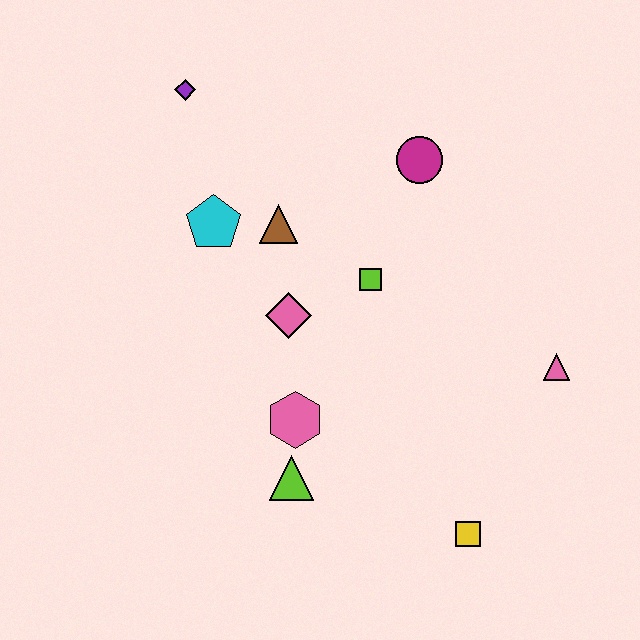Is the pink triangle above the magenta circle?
No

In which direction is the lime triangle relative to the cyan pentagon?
The lime triangle is below the cyan pentagon.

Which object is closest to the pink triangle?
The yellow square is closest to the pink triangle.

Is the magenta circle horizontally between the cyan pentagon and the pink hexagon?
No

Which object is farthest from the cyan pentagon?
The yellow square is farthest from the cyan pentagon.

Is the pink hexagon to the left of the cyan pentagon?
No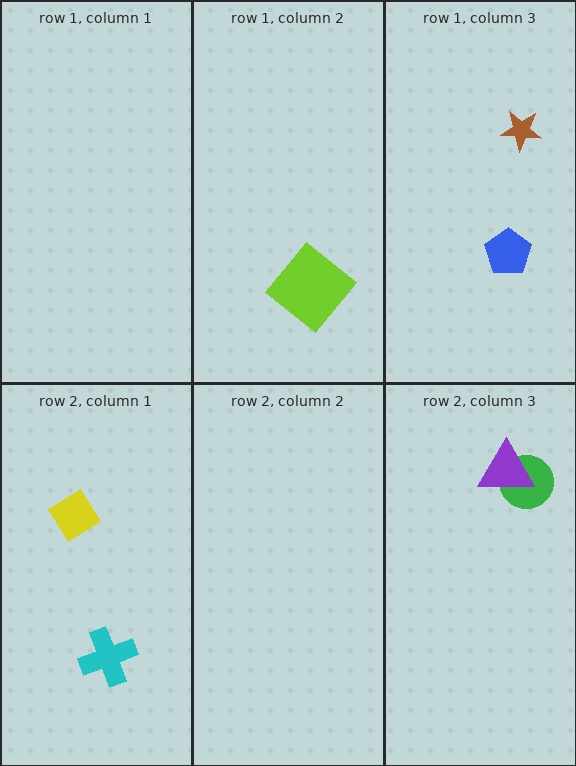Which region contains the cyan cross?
The row 2, column 1 region.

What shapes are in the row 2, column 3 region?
The green circle, the purple triangle.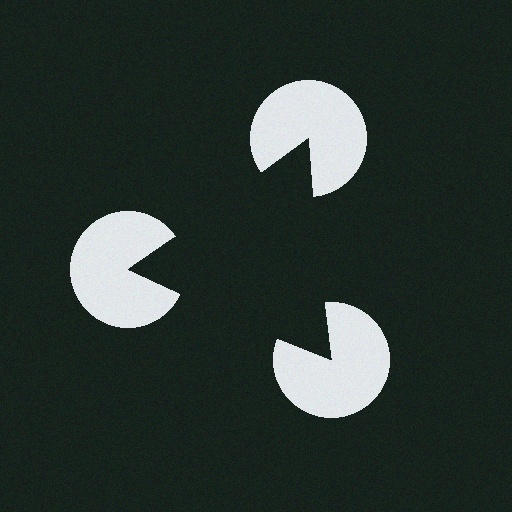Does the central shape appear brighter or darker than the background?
It typically appears slightly darker than the background, even though no actual brightness change is drawn.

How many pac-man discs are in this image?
There are 3 — one at each vertex of the illusory triangle.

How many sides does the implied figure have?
3 sides.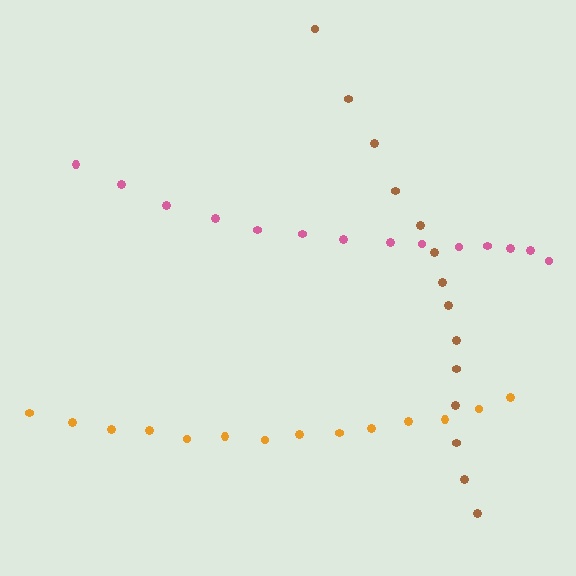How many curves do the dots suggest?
There are 3 distinct paths.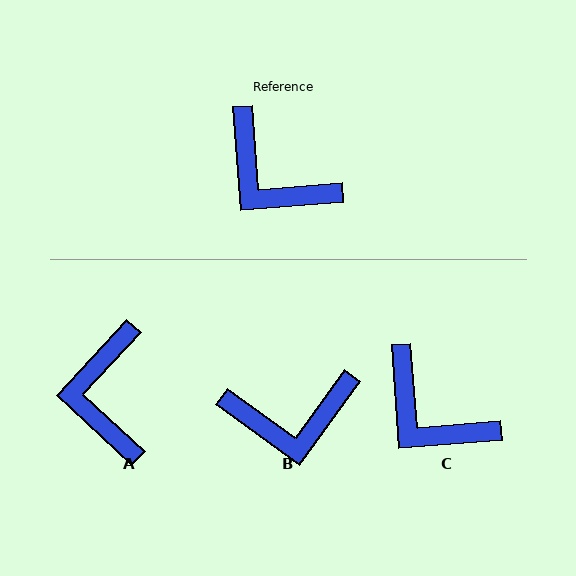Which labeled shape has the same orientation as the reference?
C.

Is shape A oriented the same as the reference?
No, it is off by about 47 degrees.